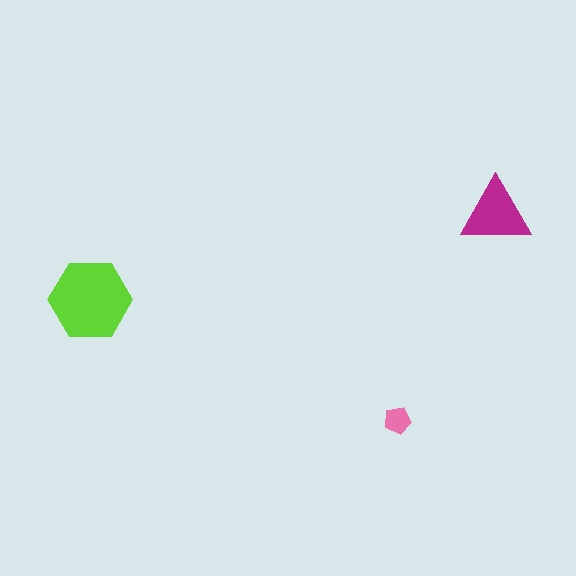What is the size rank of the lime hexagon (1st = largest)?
1st.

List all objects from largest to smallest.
The lime hexagon, the magenta triangle, the pink pentagon.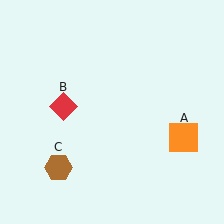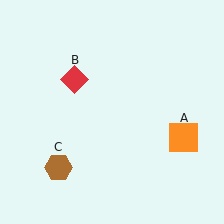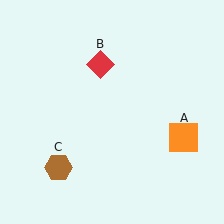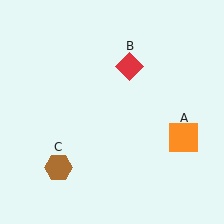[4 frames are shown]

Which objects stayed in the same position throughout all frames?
Orange square (object A) and brown hexagon (object C) remained stationary.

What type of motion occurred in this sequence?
The red diamond (object B) rotated clockwise around the center of the scene.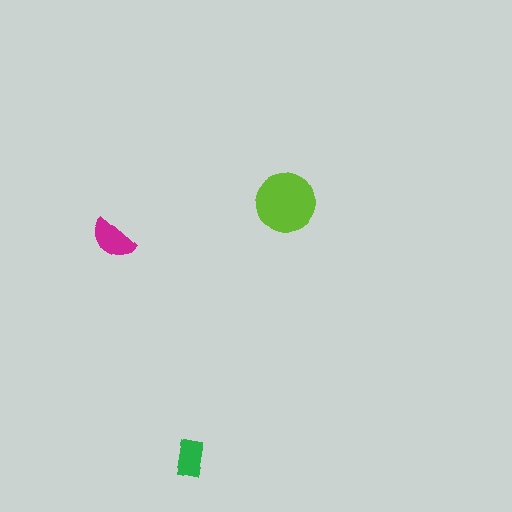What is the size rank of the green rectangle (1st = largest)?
3rd.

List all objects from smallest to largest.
The green rectangle, the magenta semicircle, the lime circle.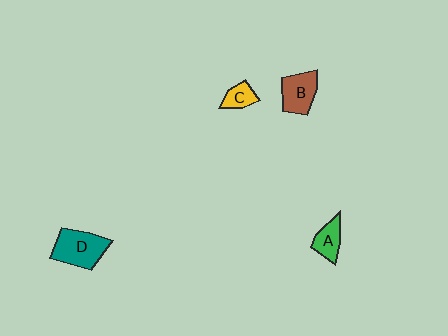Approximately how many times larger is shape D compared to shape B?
Approximately 1.3 times.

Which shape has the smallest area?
Shape C (yellow).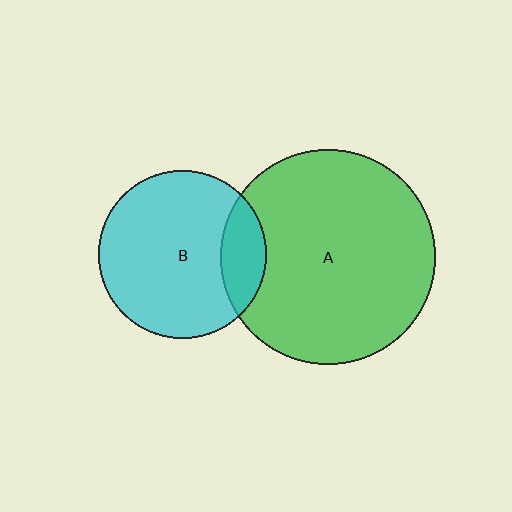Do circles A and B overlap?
Yes.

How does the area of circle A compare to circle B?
Approximately 1.6 times.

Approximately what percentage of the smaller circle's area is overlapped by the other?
Approximately 20%.